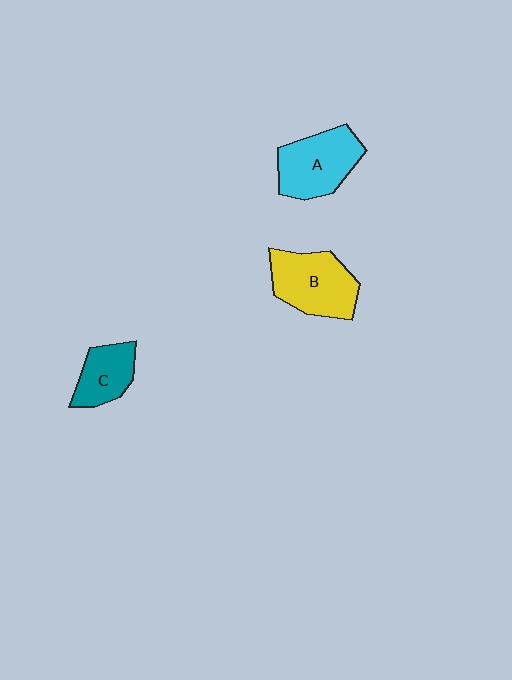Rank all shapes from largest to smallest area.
From largest to smallest: B (yellow), A (cyan), C (teal).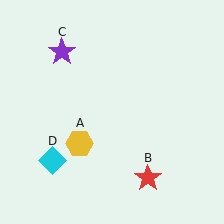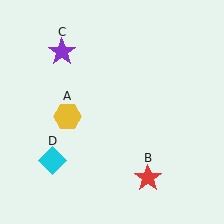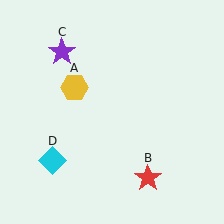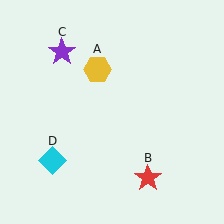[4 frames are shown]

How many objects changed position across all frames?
1 object changed position: yellow hexagon (object A).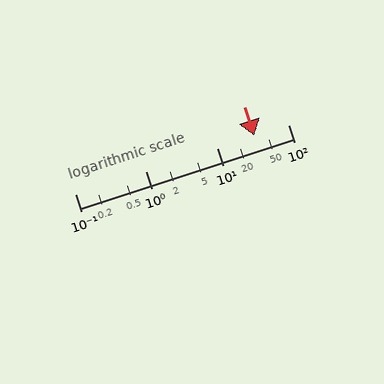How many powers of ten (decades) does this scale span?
The scale spans 3 decades, from 0.1 to 100.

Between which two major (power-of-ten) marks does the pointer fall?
The pointer is between 10 and 100.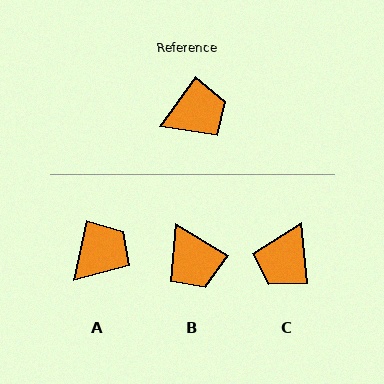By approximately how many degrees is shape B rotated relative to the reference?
Approximately 85 degrees clockwise.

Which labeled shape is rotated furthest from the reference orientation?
C, about 138 degrees away.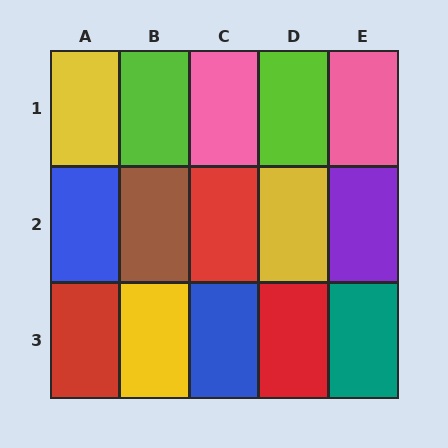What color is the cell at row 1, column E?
Pink.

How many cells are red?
3 cells are red.